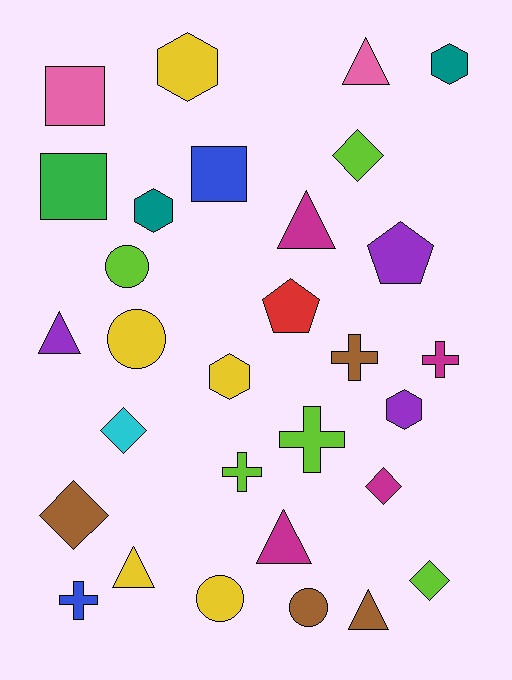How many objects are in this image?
There are 30 objects.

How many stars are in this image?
There are no stars.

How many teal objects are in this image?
There are 2 teal objects.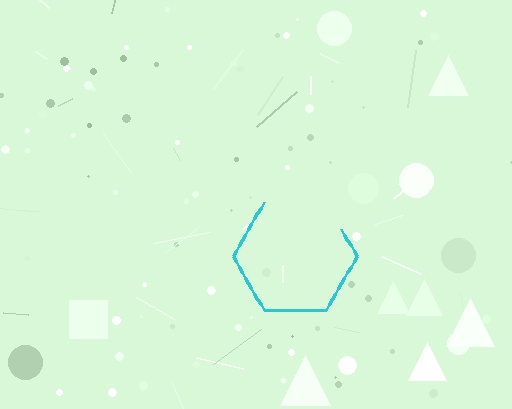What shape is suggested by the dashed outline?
The dashed outline suggests a hexagon.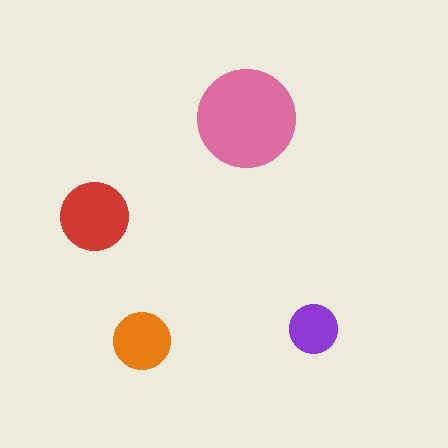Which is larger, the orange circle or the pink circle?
The pink one.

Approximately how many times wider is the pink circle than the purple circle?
About 2 times wider.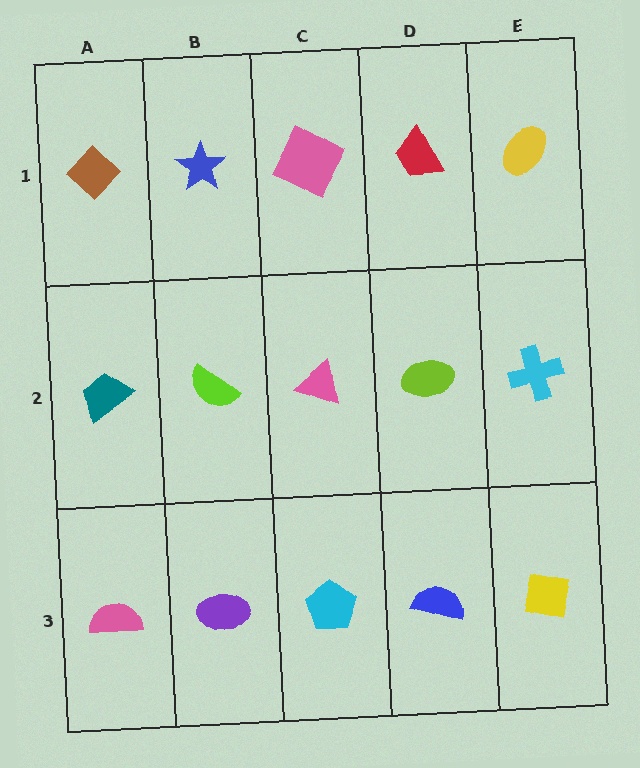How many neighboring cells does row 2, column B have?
4.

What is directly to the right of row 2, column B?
A pink triangle.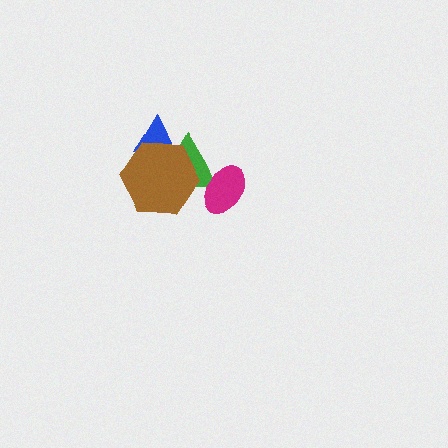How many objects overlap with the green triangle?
3 objects overlap with the green triangle.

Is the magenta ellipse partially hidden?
No, no other shape covers it.